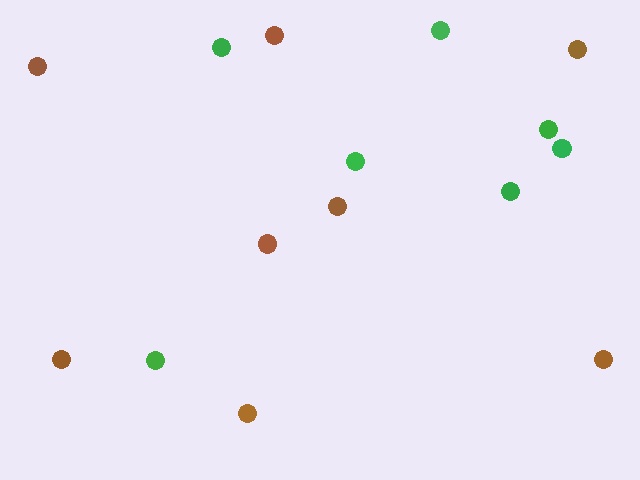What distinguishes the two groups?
There are 2 groups: one group of brown circles (8) and one group of green circles (7).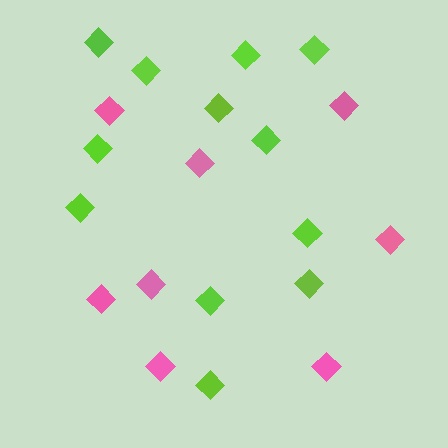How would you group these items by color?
There are 2 groups: one group of lime diamonds (12) and one group of pink diamonds (8).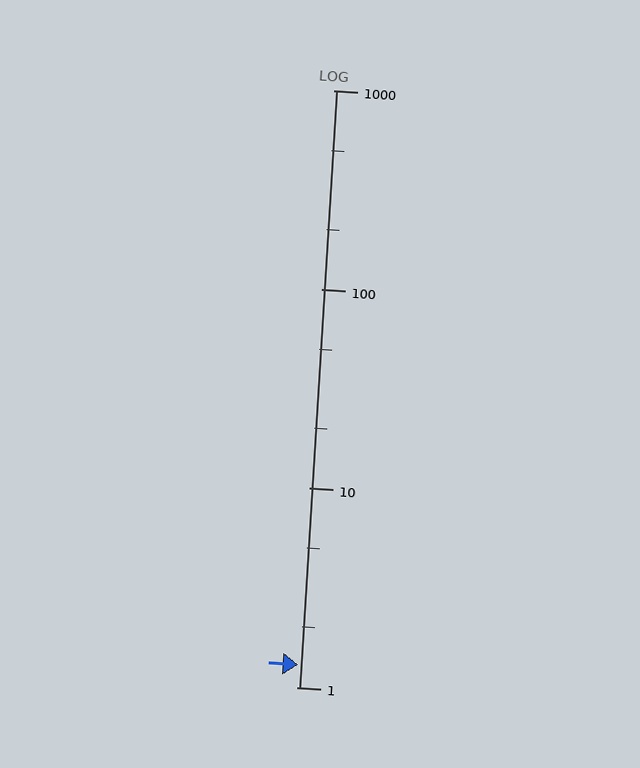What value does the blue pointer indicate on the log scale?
The pointer indicates approximately 1.3.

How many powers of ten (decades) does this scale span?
The scale spans 3 decades, from 1 to 1000.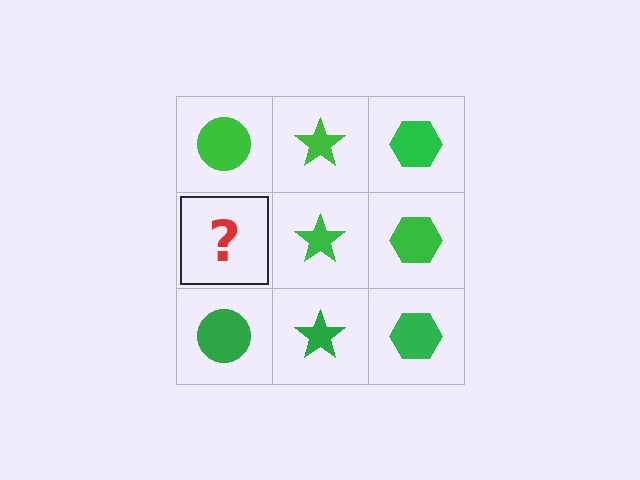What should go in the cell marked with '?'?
The missing cell should contain a green circle.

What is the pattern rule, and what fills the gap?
The rule is that each column has a consistent shape. The gap should be filled with a green circle.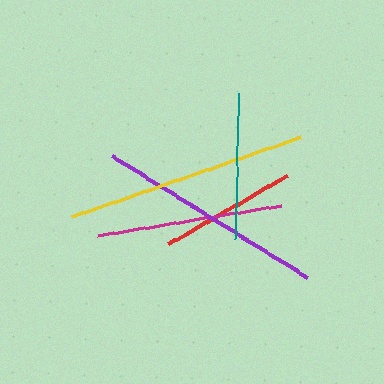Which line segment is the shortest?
The red line is the shortest at approximately 137 pixels.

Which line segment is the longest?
The yellow line is the longest at approximately 242 pixels.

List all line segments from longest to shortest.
From longest to shortest: yellow, purple, magenta, teal, red.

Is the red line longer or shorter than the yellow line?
The yellow line is longer than the red line.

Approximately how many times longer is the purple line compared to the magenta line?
The purple line is approximately 1.2 times the length of the magenta line.